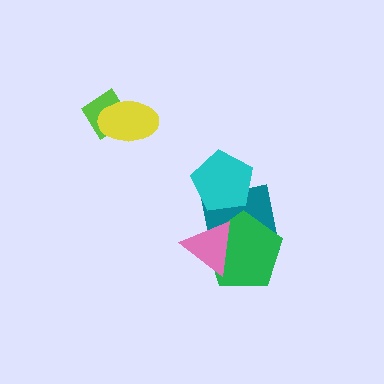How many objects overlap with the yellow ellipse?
1 object overlaps with the yellow ellipse.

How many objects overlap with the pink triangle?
2 objects overlap with the pink triangle.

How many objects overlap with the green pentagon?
2 objects overlap with the green pentagon.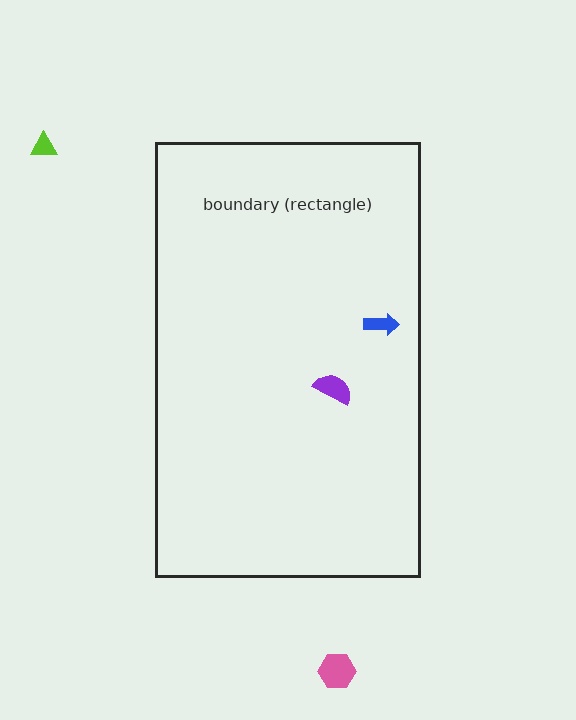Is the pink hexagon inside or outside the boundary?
Outside.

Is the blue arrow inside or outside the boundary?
Inside.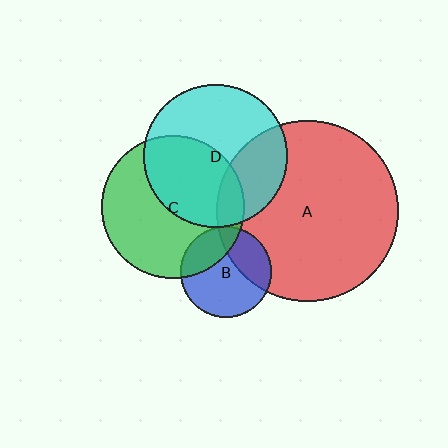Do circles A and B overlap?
Yes.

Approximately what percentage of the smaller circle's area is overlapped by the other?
Approximately 30%.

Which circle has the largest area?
Circle A (red).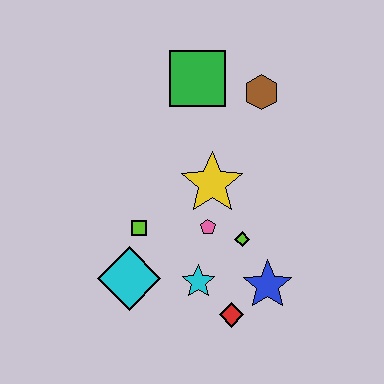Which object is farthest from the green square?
The red diamond is farthest from the green square.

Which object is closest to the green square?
The brown hexagon is closest to the green square.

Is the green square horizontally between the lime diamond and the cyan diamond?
Yes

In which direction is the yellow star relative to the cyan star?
The yellow star is above the cyan star.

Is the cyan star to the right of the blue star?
No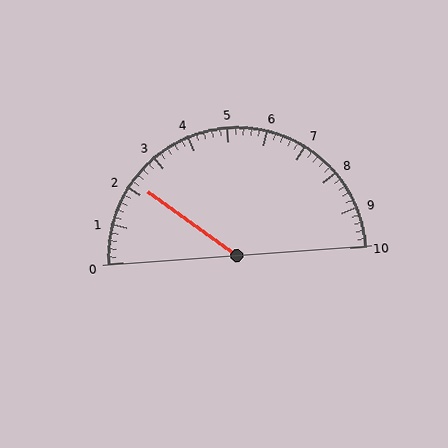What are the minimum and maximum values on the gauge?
The gauge ranges from 0 to 10.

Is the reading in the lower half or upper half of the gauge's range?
The reading is in the lower half of the range (0 to 10).